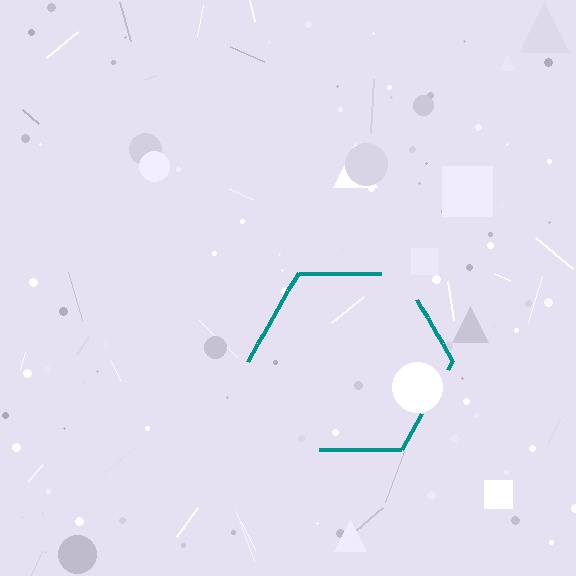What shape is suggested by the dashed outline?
The dashed outline suggests a hexagon.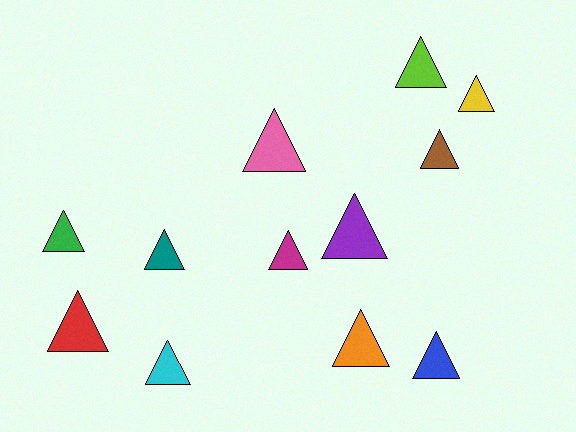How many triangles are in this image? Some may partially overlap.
There are 12 triangles.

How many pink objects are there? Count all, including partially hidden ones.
There is 1 pink object.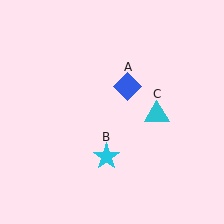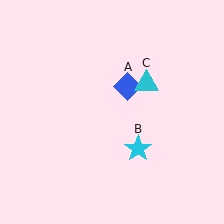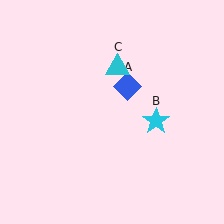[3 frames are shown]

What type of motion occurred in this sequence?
The cyan star (object B), cyan triangle (object C) rotated counterclockwise around the center of the scene.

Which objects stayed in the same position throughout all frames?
Blue diamond (object A) remained stationary.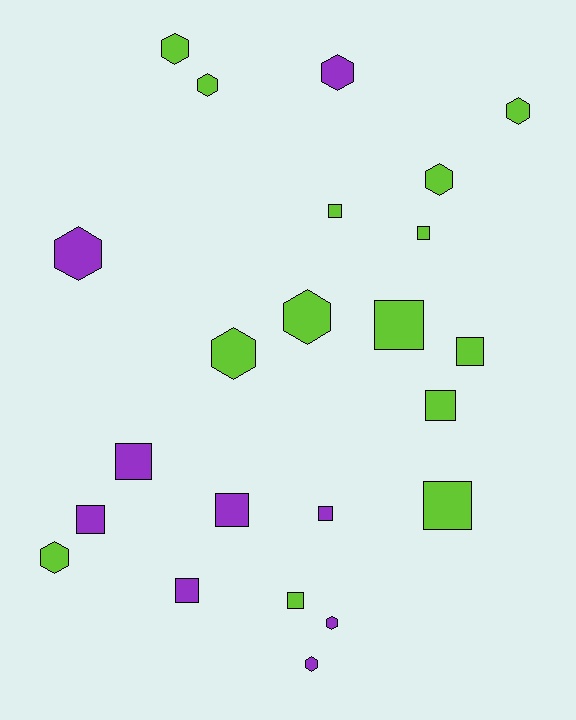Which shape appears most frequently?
Square, with 12 objects.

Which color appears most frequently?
Lime, with 14 objects.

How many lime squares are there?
There are 7 lime squares.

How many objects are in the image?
There are 23 objects.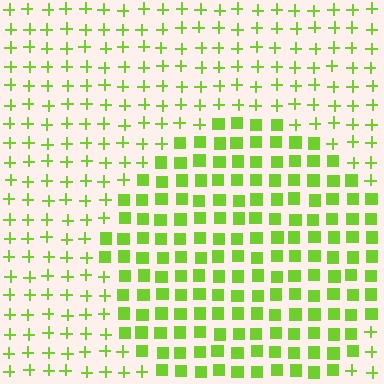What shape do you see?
I see a circle.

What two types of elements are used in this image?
The image uses squares inside the circle region and plus signs outside it.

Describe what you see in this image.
The image is filled with small lime elements arranged in a uniform grid. A circle-shaped region contains squares, while the surrounding area contains plus signs. The boundary is defined purely by the change in element shape.